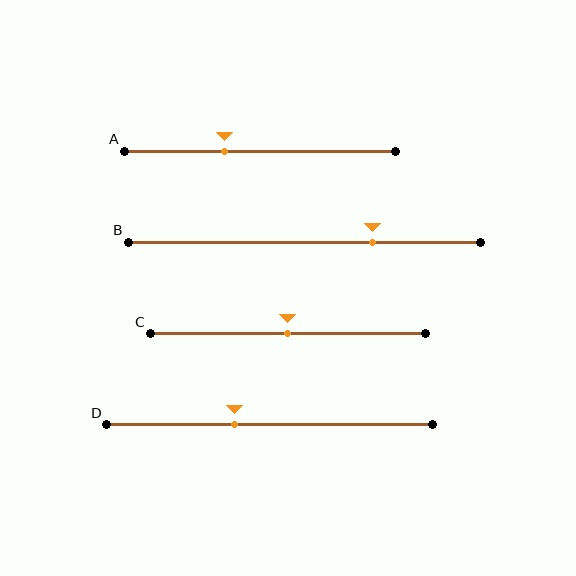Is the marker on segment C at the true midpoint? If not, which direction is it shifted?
Yes, the marker on segment C is at the true midpoint.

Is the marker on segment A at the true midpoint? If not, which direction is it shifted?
No, the marker on segment A is shifted to the left by about 13% of the segment length.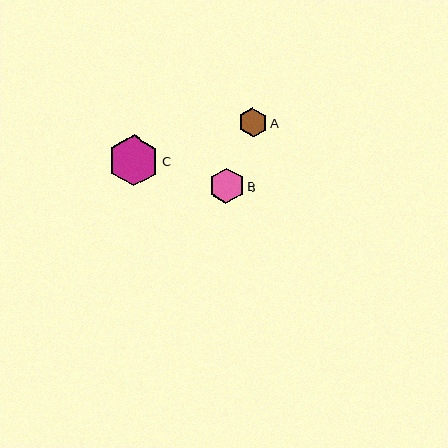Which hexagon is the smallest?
Hexagon A is the smallest with a size of approximately 29 pixels.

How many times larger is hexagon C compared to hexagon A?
Hexagon C is approximately 1.8 times the size of hexagon A.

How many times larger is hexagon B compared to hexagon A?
Hexagon B is approximately 1.2 times the size of hexagon A.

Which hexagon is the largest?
Hexagon C is the largest with a size of approximately 52 pixels.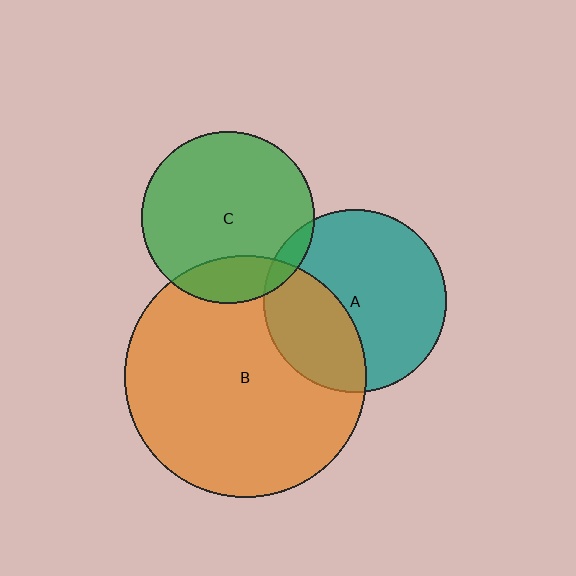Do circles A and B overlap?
Yes.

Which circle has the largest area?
Circle B (orange).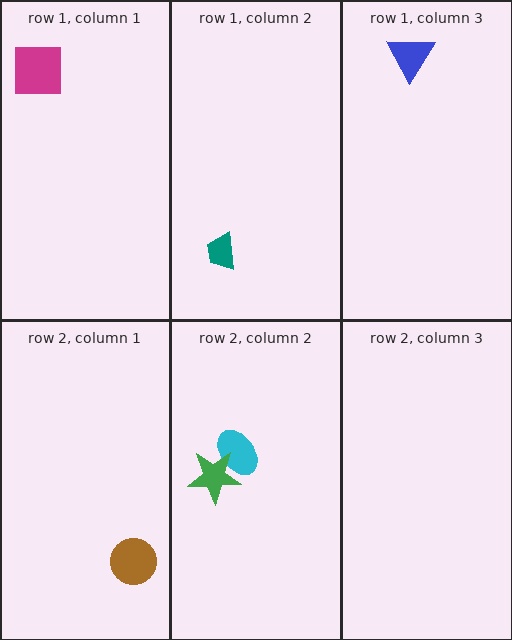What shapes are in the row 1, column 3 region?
The blue triangle.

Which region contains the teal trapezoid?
The row 1, column 2 region.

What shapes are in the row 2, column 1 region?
The brown circle.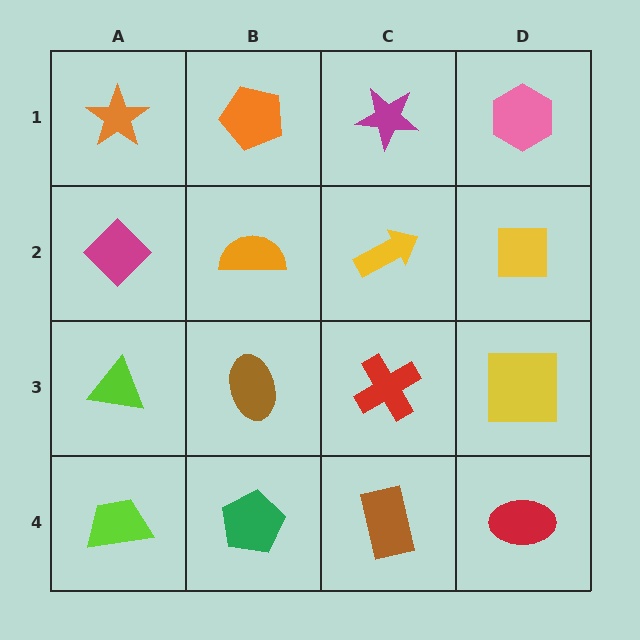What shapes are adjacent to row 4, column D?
A yellow square (row 3, column D), a brown rectangle (row 4, column C).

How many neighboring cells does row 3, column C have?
4.